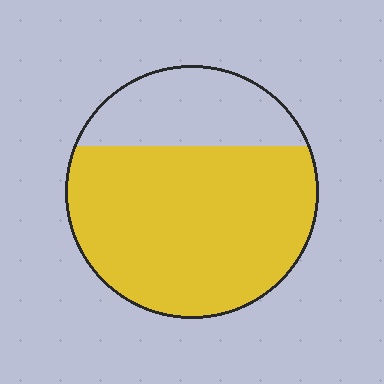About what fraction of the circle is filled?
About three quarters (3/4).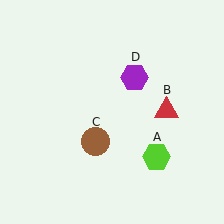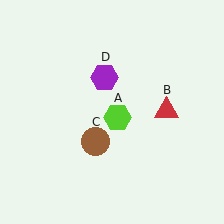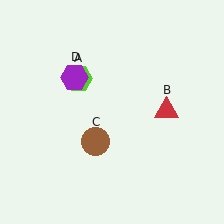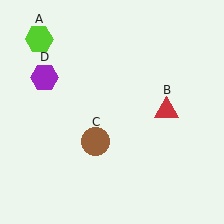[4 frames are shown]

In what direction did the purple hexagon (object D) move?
The purple hexagon (object D) moved left.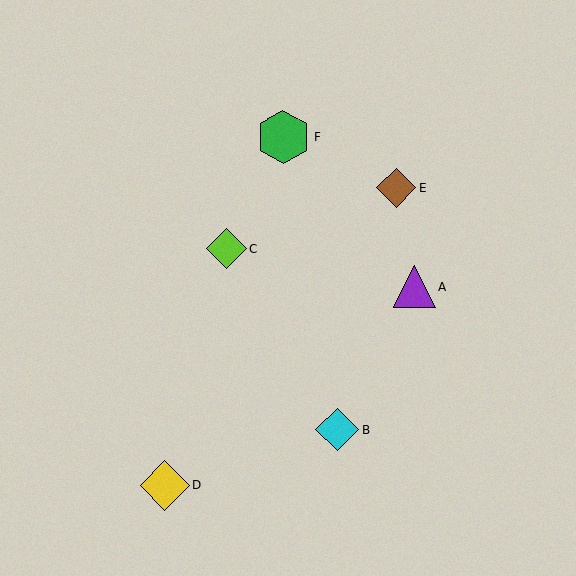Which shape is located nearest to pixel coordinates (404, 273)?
The purple triangle (labeled A) at (415, 286) is nearest to that location.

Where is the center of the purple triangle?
The center of the purple triangle is at (415, 286).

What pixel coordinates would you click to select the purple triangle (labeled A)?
Click at (415, 286) to select the purple triangle A.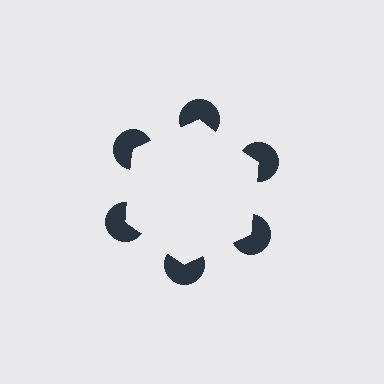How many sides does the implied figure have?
6 sides.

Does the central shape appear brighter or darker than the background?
It typically appears slightly brighter than the background, even though no actual brightness change is drawn.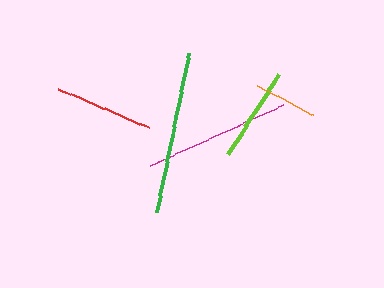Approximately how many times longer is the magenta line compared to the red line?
The magenta line is approximately 1.5 times the length of the red line.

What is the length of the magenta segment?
The magenta segment is approximately 147 pixels long.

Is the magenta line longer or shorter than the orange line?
The magenta line is longer than the orange line.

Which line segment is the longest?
The green line is the longest at approximately 162 pixels.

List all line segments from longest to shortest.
From longest to shortest: green, magenta, red, lime, orange.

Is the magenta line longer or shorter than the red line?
The magenta line is longer than the red line.